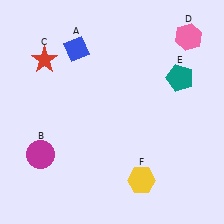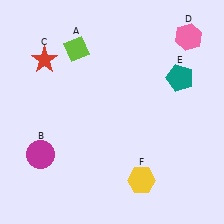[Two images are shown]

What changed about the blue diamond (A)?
In Image 1, A is blue. In Image 2, it changed to lime.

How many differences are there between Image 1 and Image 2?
There is 1 difference between the two images.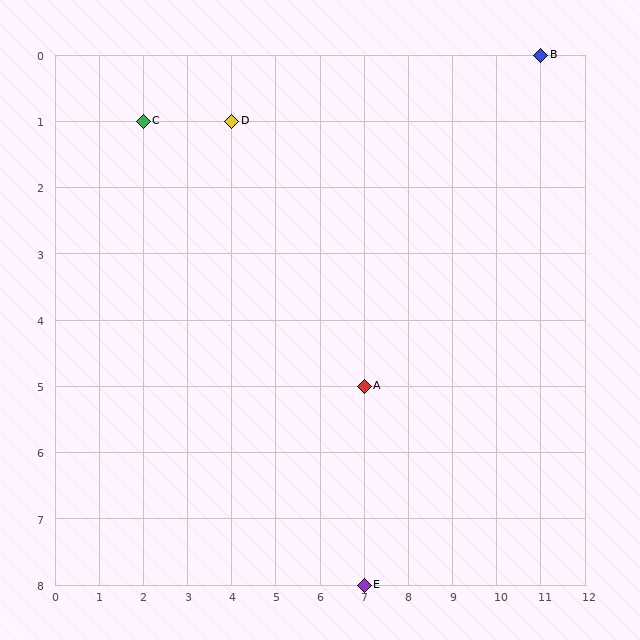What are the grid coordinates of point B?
Point B is at grid coordinates (11, 0).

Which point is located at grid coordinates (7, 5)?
Point A is at (7, 5).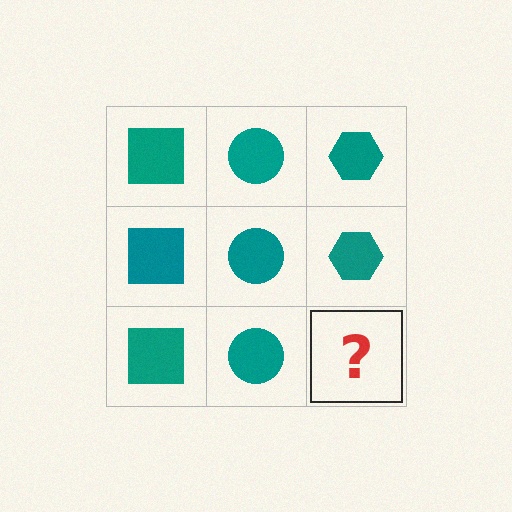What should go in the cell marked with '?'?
The missing cell should contain a teal hexagon.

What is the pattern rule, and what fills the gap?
The rule is that each column has a consistent shape. The gap should be filled with a teal hexagon.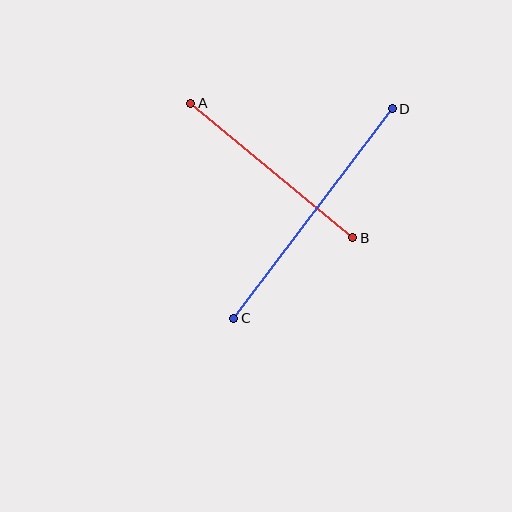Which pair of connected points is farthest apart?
Points C and D are farthest apart.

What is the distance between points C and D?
The distance is approximately 263 pixels.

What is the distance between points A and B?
The distance is approximately 210 pixels.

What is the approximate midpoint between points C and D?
The midpoint is at approximately (313, 213) pixels.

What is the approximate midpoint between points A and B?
The midpoint is at approximately (272, 171) pixels.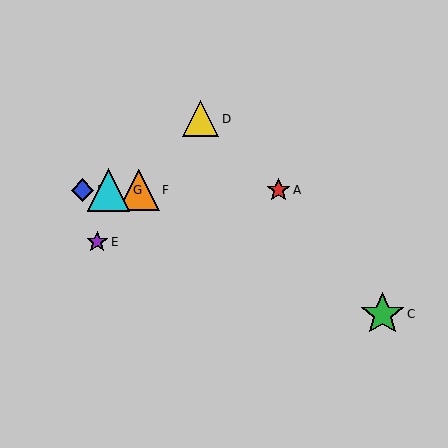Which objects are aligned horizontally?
Objects A, B, F, G are aligned horizontally.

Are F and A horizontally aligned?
Yes, both are at y≈190.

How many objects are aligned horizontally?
4 objects (A, B, F, G) are aligned horizontally.